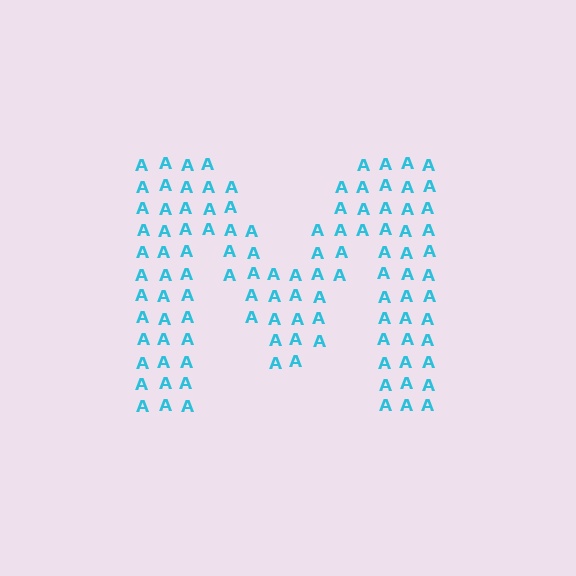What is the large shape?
The large shape is the letter M.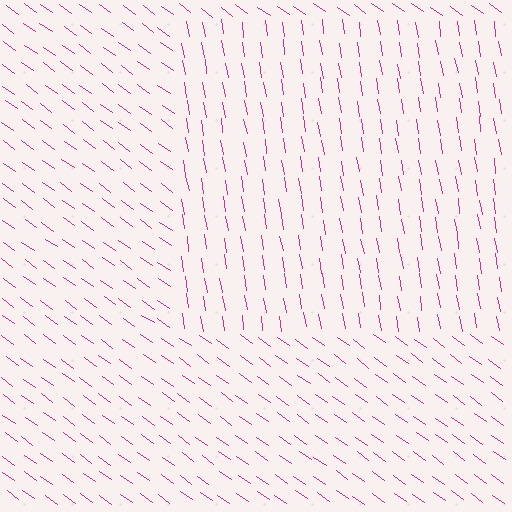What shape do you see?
I see a rectangle.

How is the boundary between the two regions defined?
The boundary is defined purely by a change in line orientation (approximately 45 degrees difference). All lines are the same color and thickness.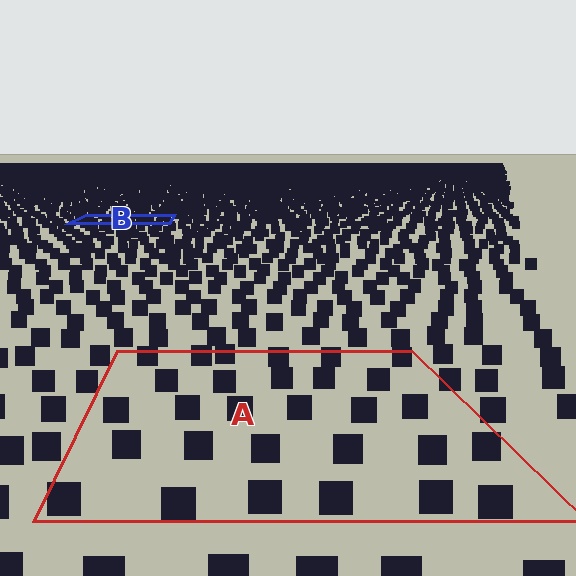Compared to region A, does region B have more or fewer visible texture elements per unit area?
Region B has more texture elements per unit area — they are packed more densely because it is farther away.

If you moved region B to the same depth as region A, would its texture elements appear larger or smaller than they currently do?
They would appear larger. At a closer depth, the same texture elements are projected at a bigger on-screen size.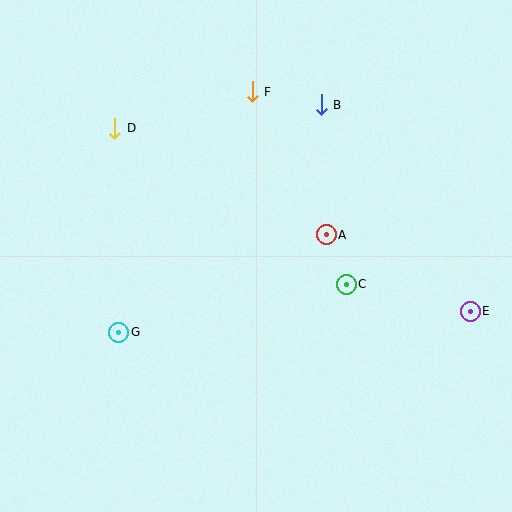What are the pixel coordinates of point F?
Point F is at (252, 92).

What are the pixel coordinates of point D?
Point D is at (115, 128).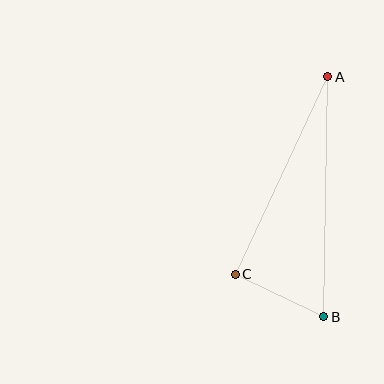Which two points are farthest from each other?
Points A and B are farthest from each other.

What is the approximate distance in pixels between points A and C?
The distance between A and C is approximately 218 pixels.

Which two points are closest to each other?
Points B and C are closest to each other.